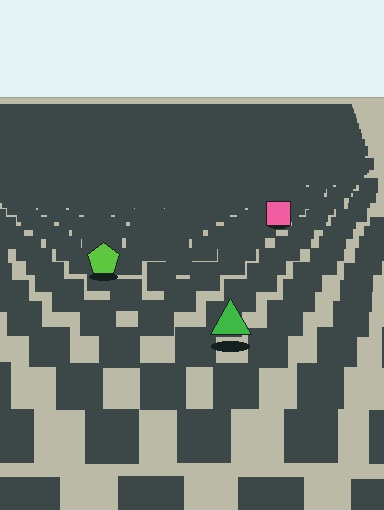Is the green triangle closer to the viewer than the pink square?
Yes. The green triangle is closer — you can tell from the texture gradient: the ground texture is coarser near it.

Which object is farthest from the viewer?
The pink square is farthest from the viewer. It appears smaller and the ground texture around it is denser.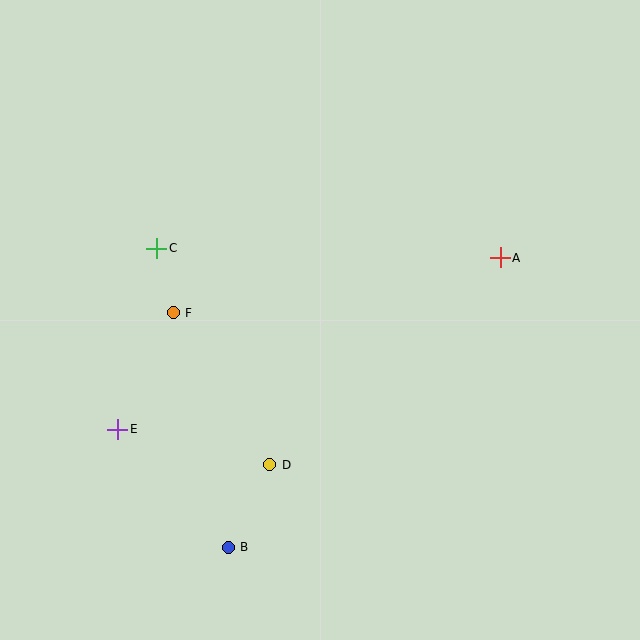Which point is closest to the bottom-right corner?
Point A is closest to the bottom-right corner.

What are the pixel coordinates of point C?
Point C is at (157, 248).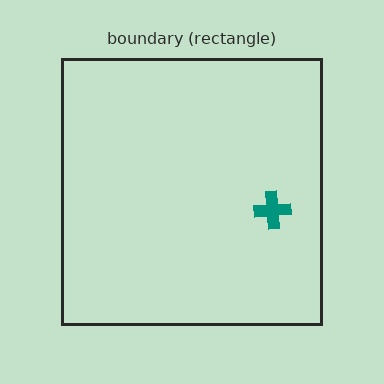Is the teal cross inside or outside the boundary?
Inside.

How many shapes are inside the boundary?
1 inside, 0 outside.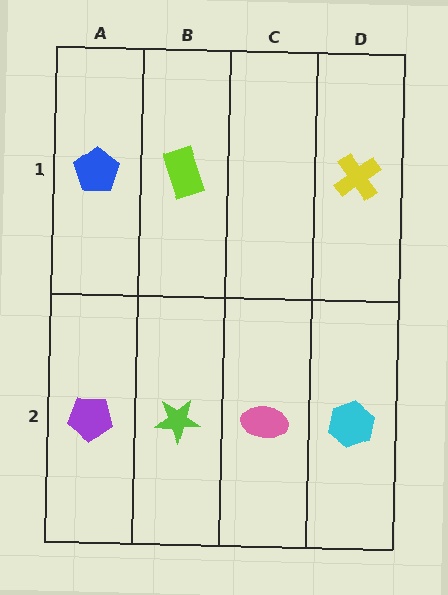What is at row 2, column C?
A pink ellipse.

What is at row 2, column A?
A purple pentagon.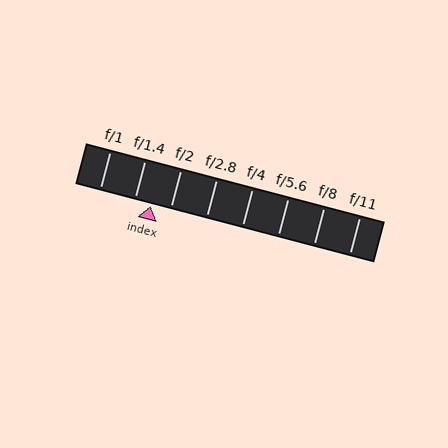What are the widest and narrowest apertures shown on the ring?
The widest aperture shown is f/1 and the narrowest is f/11.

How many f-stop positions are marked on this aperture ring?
There are 8 f-stop positions marked.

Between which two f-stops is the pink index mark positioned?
The index mark is between f/1.4 and f/2.